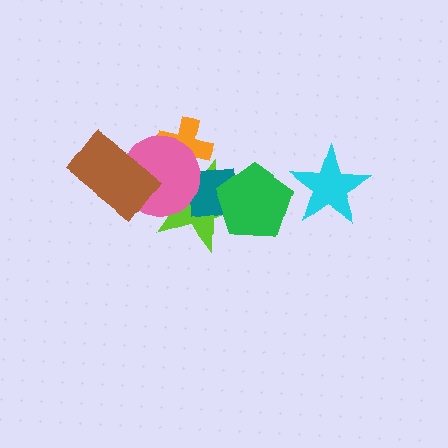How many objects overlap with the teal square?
3 objects overlap with the teal square.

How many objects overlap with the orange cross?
2 objects overlap with the orange cross.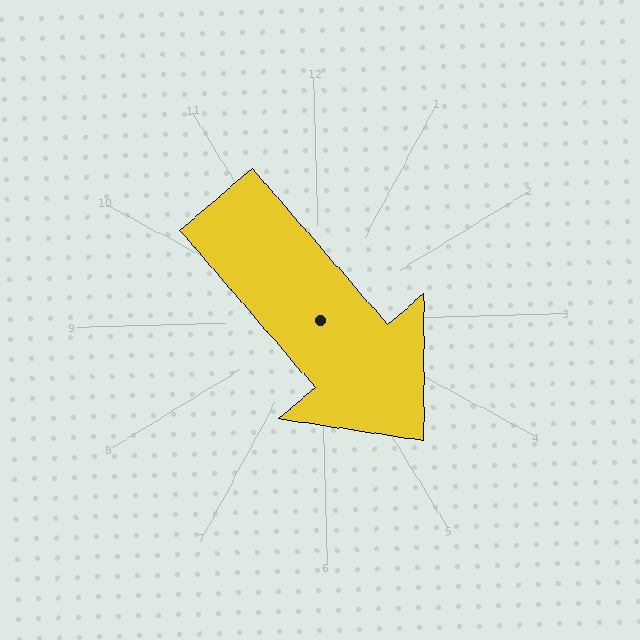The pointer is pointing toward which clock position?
Roughly 5 o'clock.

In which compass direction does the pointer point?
Southeast.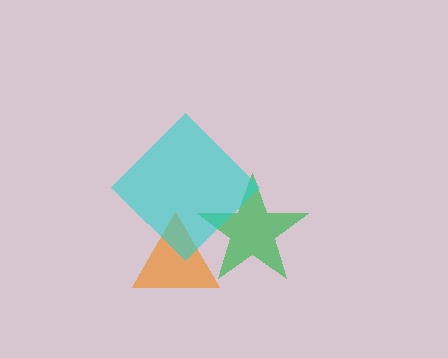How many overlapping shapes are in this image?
There are 3 overlapping shapes in the image.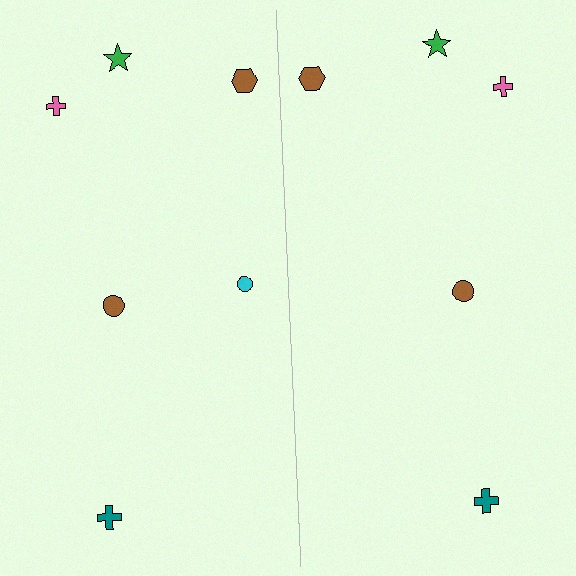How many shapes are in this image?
There are 11 shapes in this image.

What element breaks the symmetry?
A cyan circle is missing from the right side.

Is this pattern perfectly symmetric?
No, the pattern is not perfectly symmetric. A cyan circle is missing from the right side.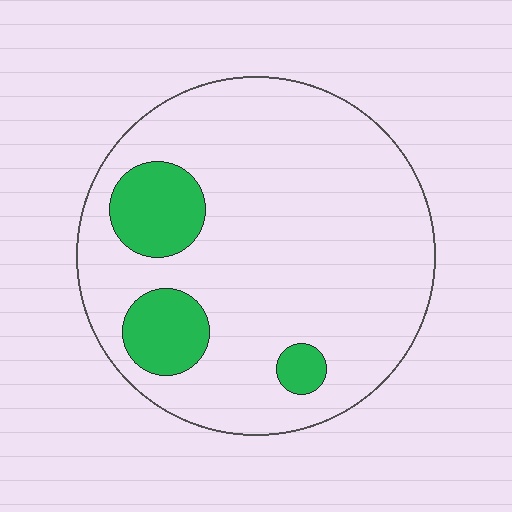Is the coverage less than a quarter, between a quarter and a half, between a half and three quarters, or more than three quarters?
Less than a quarter.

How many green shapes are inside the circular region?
3.